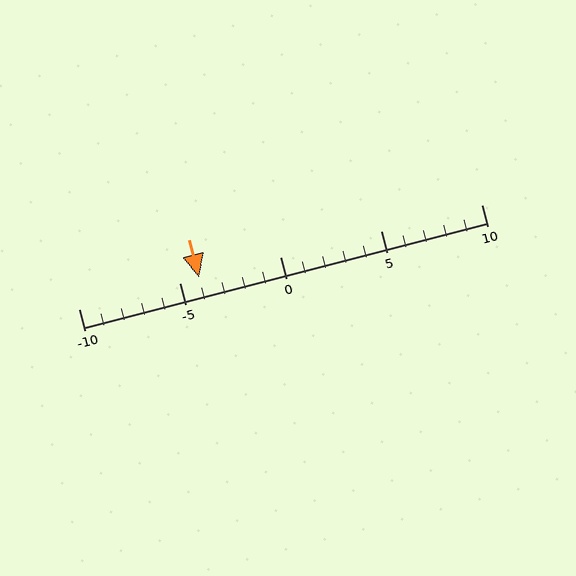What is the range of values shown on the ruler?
The ruler shows values from -10 to 10.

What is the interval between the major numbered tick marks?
The major tick marks are spaced 5 units apart.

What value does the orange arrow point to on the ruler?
The orange arrow points to approximately -4.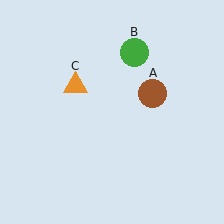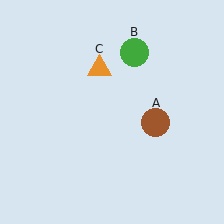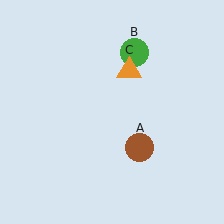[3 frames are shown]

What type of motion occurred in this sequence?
The brown circle (object A), orange triangle (object C) rotated clockwise around the center of the scene.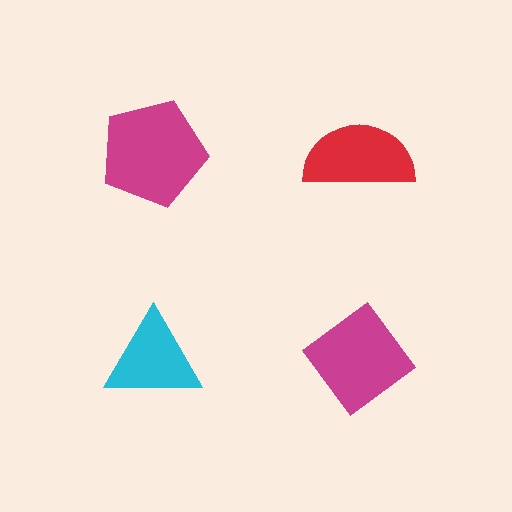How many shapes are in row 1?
2 shapes.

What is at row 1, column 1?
A magenta pentagon.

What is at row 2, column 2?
A magenta diamond.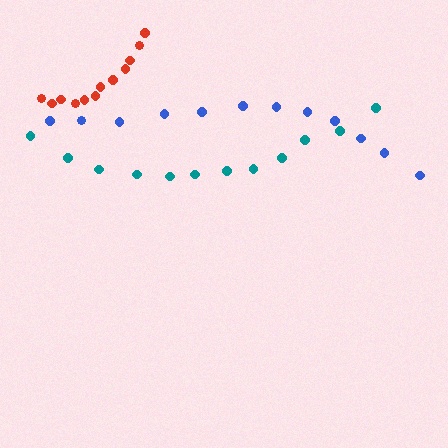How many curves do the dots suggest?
There are 3 distinct paths.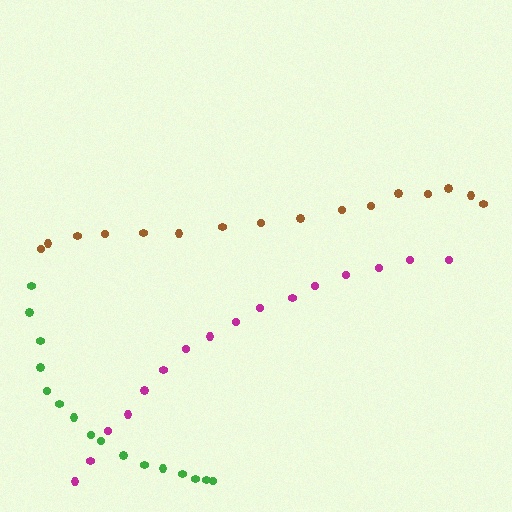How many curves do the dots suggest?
There are 3 distinct paths.